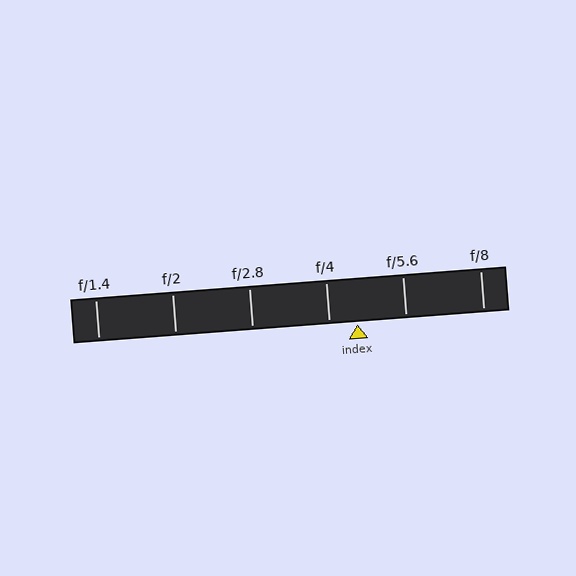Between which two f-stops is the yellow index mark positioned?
The index mark is between f/4 and f/5.6.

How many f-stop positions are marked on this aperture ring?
There are 6 f-stop positions marked.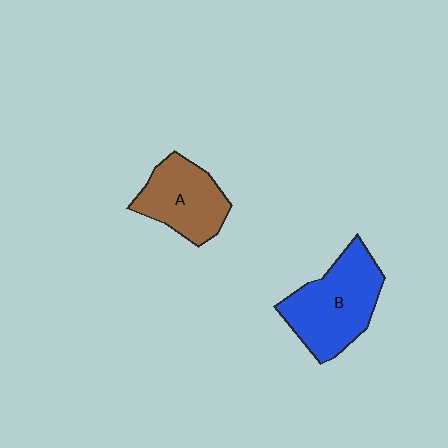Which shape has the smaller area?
Shape A (brown).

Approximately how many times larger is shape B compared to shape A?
Approximately 1.3 times.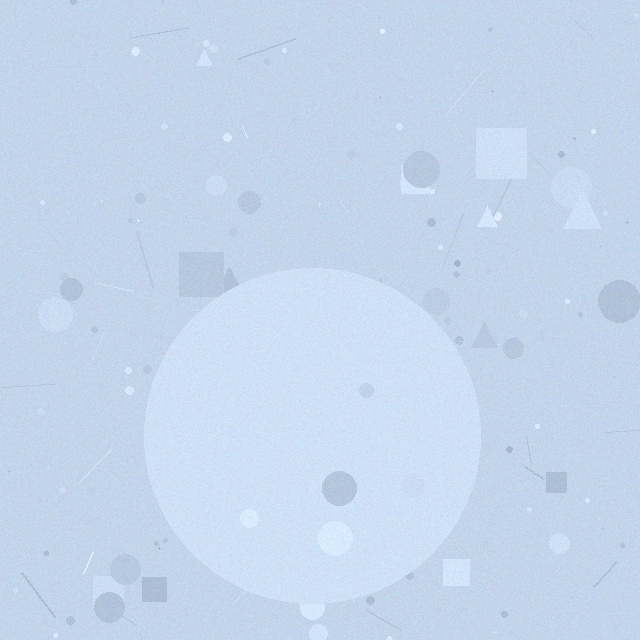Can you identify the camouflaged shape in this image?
The camouflaged shape is a circle.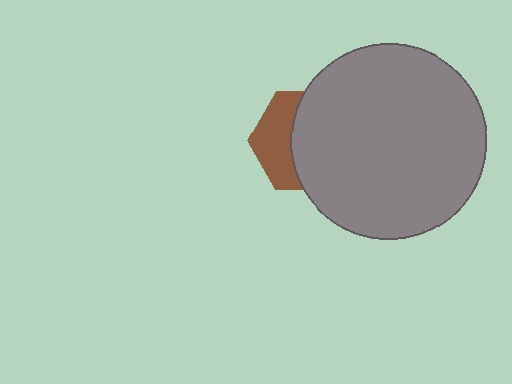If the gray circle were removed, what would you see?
You would see the complete brown hexagon.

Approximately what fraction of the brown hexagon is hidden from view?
Roughly 61% of the brown hexagon is hidden behind the gray circle.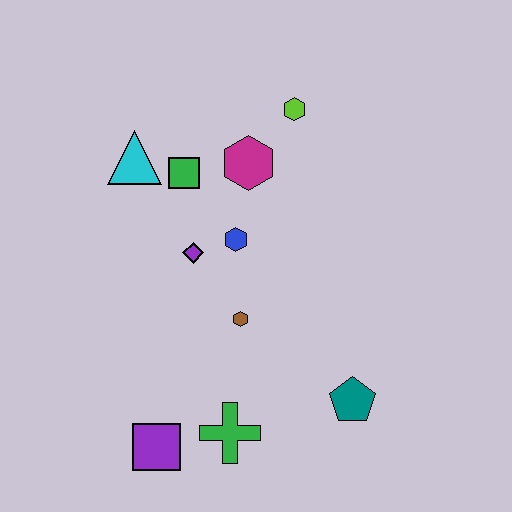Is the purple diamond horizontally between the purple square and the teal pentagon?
Yes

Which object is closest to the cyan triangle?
The green square is closest to the cyan triangle.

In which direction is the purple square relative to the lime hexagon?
The purple square is below the lime hexagon.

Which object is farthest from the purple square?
The lime hexagon is farthest from the purple square.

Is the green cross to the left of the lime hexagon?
Yes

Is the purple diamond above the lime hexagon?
No